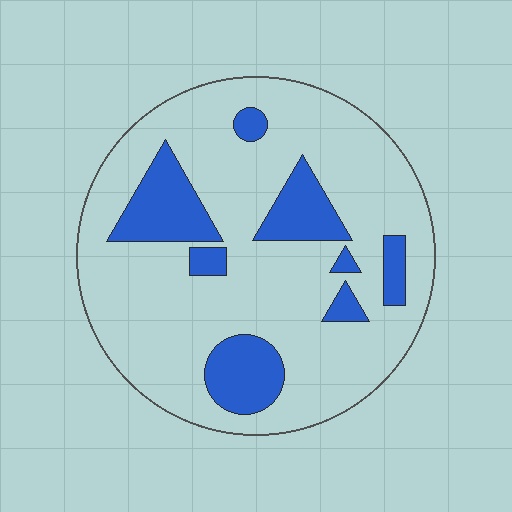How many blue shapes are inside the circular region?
8.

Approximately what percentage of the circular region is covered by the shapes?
Approximately 20%.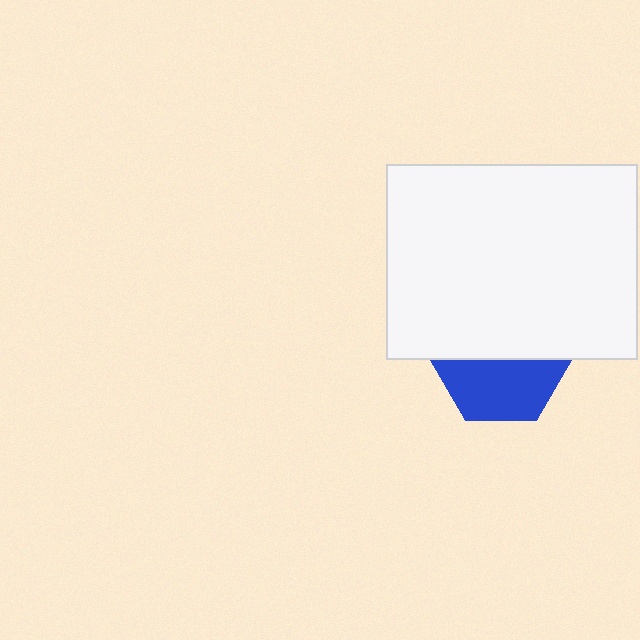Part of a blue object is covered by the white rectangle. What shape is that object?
It is a hexagon.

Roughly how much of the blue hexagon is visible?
About half of it is visible (roughly 50%).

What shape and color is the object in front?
The object in front is a white rectangle.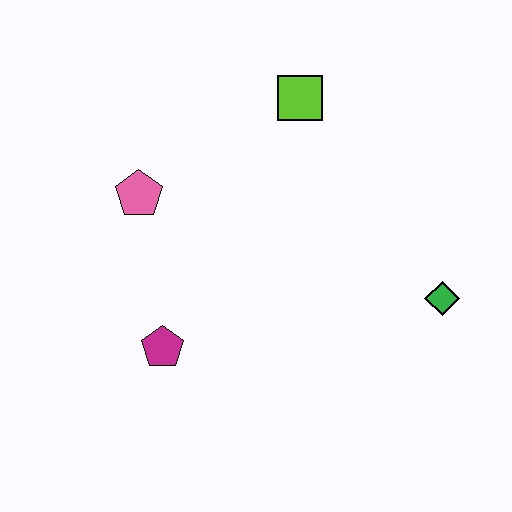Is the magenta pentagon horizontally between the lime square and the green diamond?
No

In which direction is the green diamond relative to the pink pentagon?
The green diamond is to the right of the pink pentagon.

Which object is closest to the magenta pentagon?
The pink pentagon is closest to the magenta pentagon.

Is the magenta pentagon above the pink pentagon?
No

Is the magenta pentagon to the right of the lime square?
No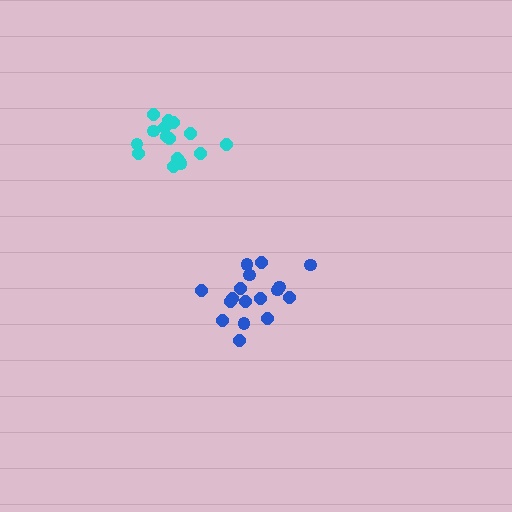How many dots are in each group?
Group 1: 17 dots, Group 2: 15 dots (32 total).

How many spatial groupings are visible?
There are 2 spatial groupings.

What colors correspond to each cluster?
The clusters are colored: blue, cyan.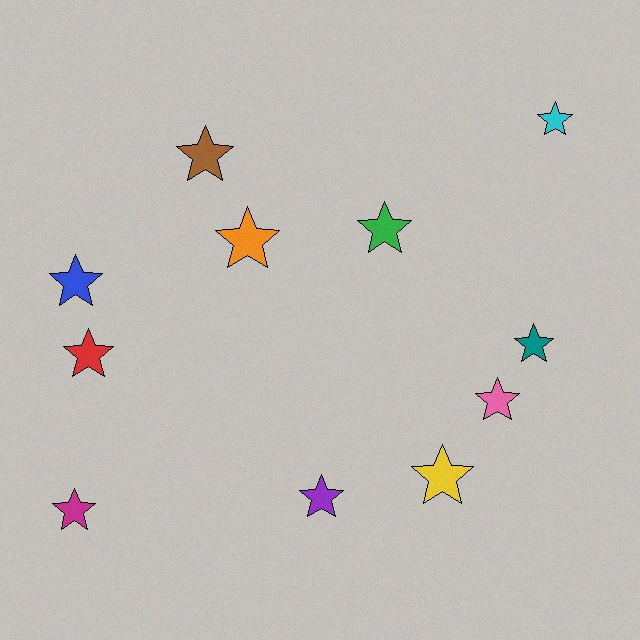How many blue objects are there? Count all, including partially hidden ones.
There is 1 blue object.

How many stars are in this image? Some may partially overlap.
There are 11 stars.